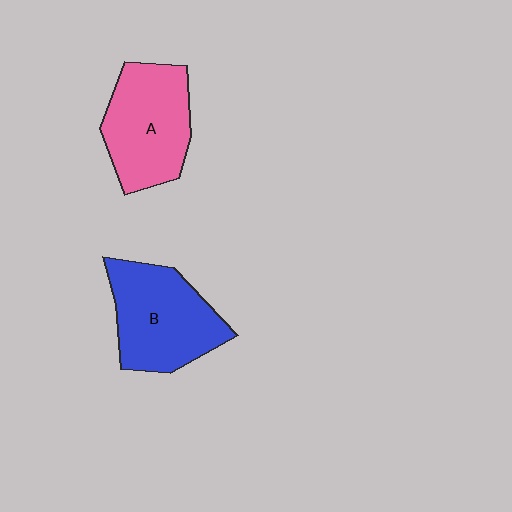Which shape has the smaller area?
Shape A (pink).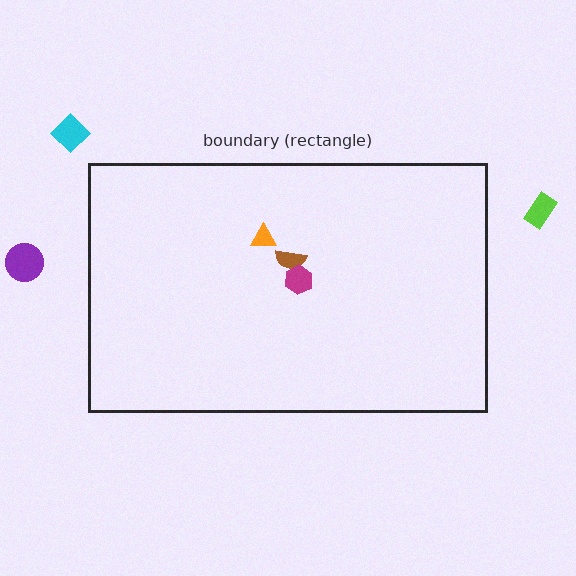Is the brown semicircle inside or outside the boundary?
Inside.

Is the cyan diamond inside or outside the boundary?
Outside.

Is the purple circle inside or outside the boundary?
Outside.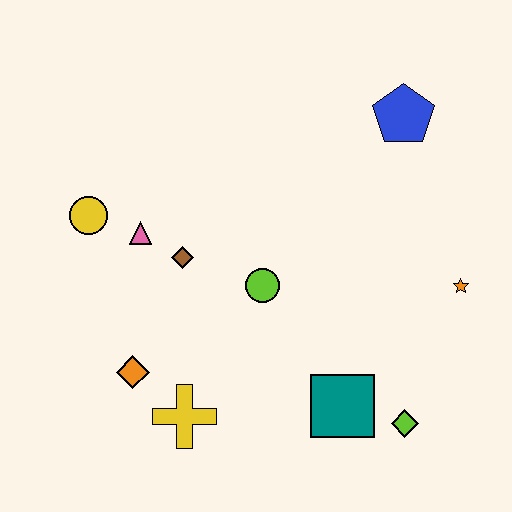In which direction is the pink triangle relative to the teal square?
The pink triangle is to the left of the teal square.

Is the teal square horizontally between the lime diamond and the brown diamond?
Yes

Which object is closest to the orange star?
The lime diamond is closest to the orange star.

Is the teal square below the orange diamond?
Yes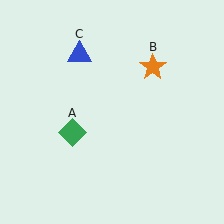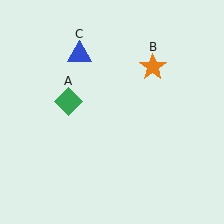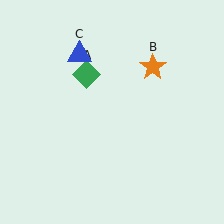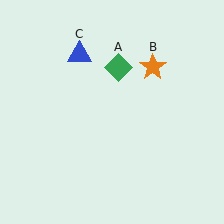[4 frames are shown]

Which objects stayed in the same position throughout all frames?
Orange star (object B) and blue triangle (object C) remained stationary.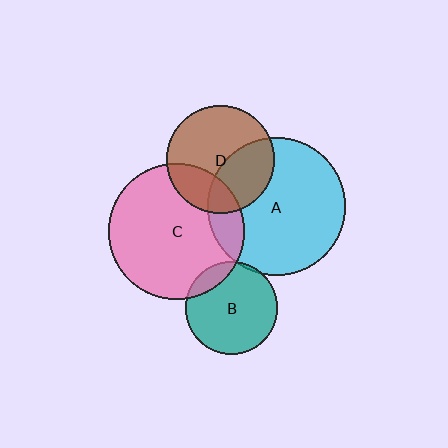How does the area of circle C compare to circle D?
Approximately 1.6 times.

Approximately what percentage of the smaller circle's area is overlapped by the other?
Approximately 5%.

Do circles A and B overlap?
Yes.